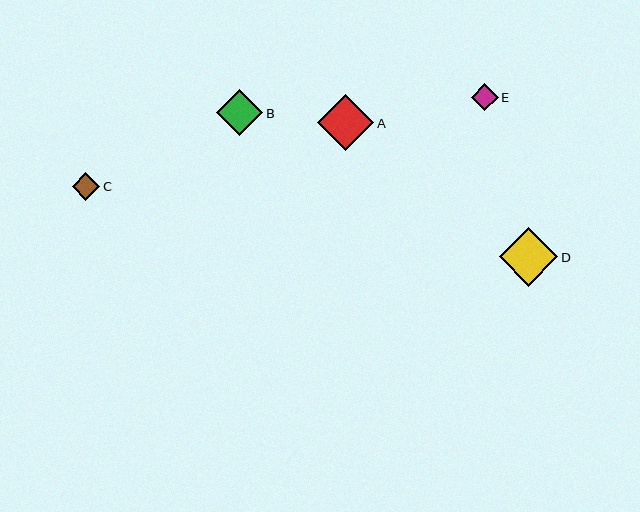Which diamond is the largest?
Diamond D is the largest with a size of approximately 59 pixels.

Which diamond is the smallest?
Diamond E is the smallest with a size of approximately 27 pixels.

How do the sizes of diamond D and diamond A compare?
Diamond D and diamond A are approximately the same size.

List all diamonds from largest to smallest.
From largest to smallest: D, A, B, C, E.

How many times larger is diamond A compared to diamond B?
Diamond A is approximately 1.2 times the size of diamond B.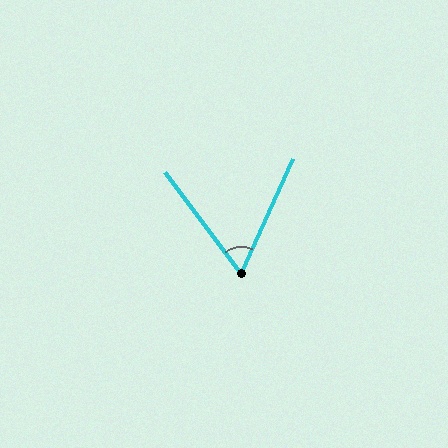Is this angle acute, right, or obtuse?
It is acute.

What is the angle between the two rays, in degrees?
Approximately 61 degrees.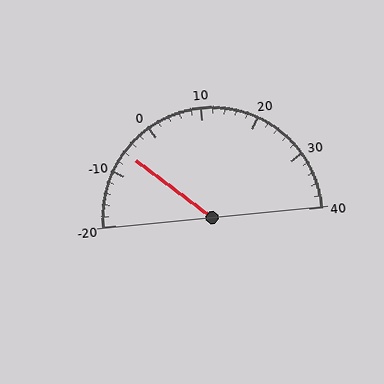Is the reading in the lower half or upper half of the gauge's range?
The reading is in the lower half of the range (-20 to 40).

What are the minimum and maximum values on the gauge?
The gauge ranges from -20 to 40.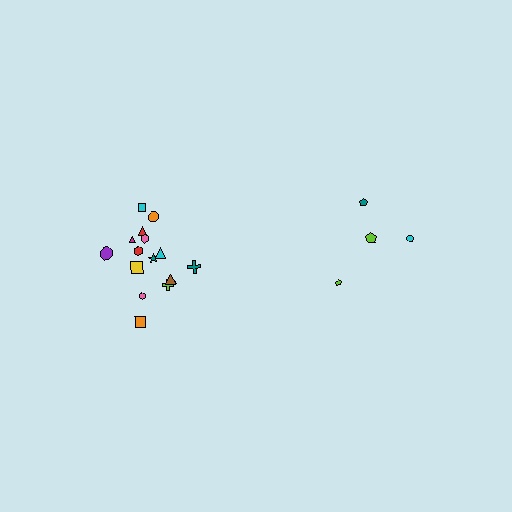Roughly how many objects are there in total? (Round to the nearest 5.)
Roughly 20 objects in total.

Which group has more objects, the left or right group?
The left group.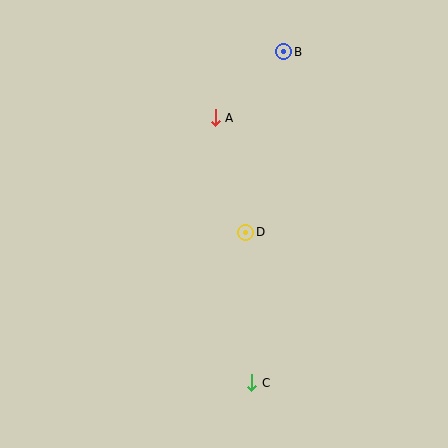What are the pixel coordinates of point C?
Point C is at (252, 383).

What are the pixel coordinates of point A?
Point A is at (215, 118).